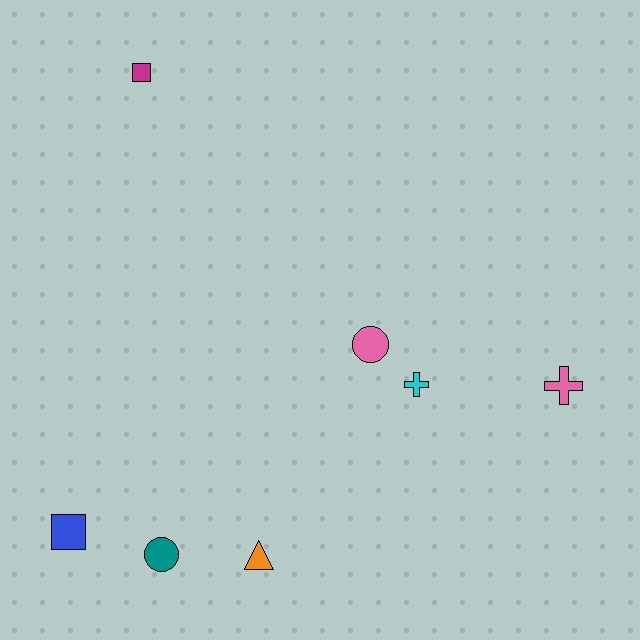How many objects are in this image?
There are 7 objects.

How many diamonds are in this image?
There are no diamonds.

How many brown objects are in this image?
There are no brown objects.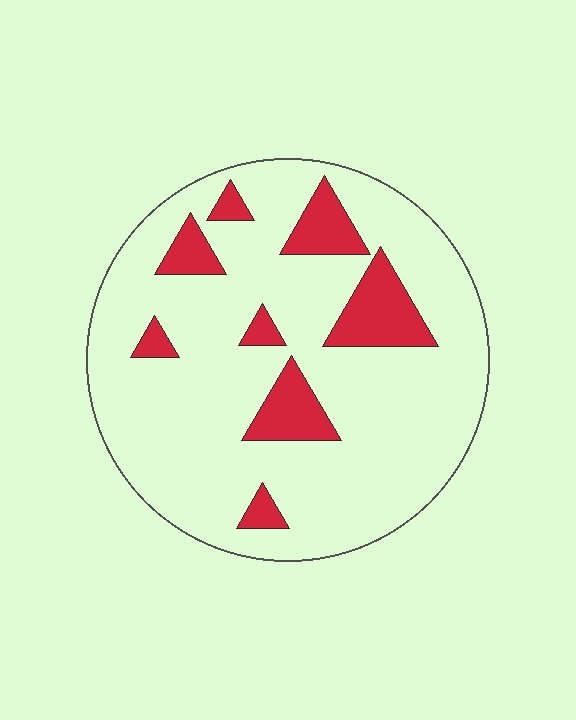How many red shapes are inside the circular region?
8.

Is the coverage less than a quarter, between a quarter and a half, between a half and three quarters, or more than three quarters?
Less than a quarter.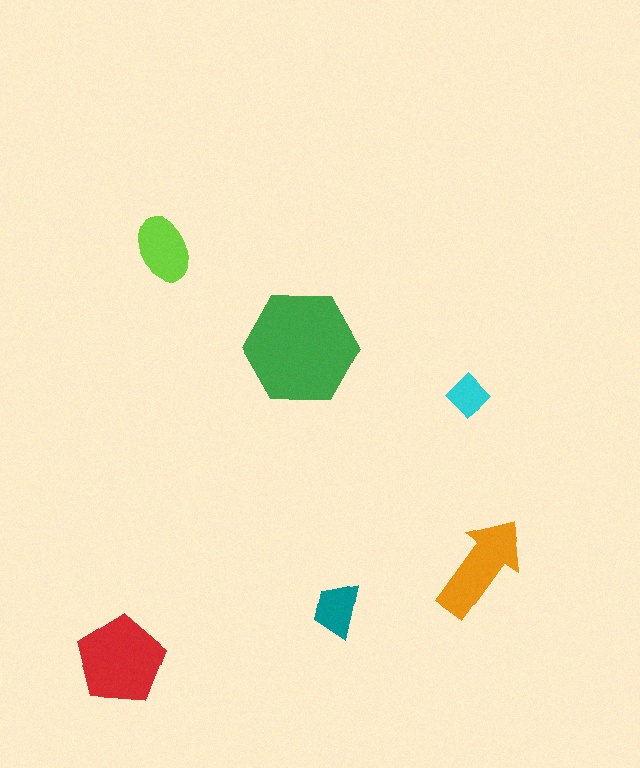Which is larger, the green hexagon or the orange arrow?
The green hexagon.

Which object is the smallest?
The cyan diamond.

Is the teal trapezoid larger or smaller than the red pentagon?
Smaller.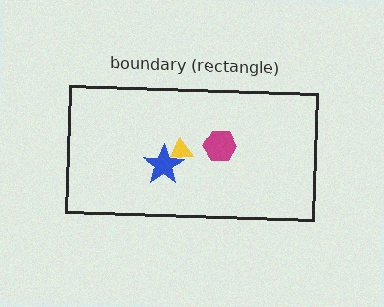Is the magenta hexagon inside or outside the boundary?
Inside.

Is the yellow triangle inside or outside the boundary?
Inside.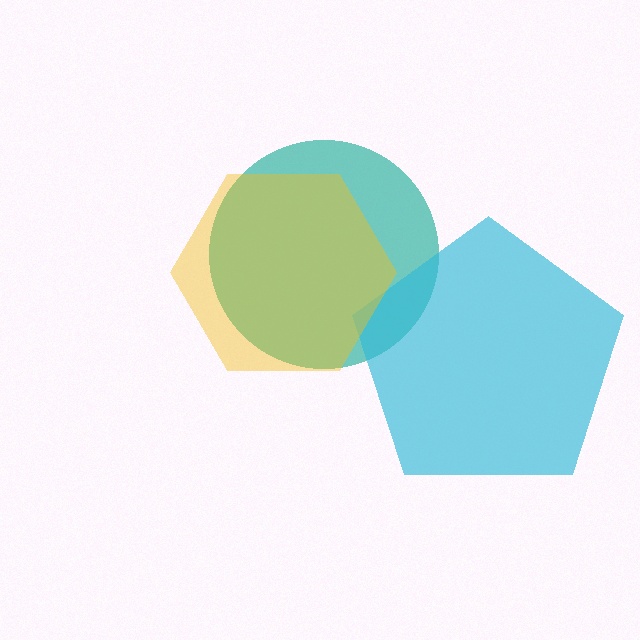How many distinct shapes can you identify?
There are 3 distinct shapes: a teal circle, a cyan pentagon, a yellow hexagon.